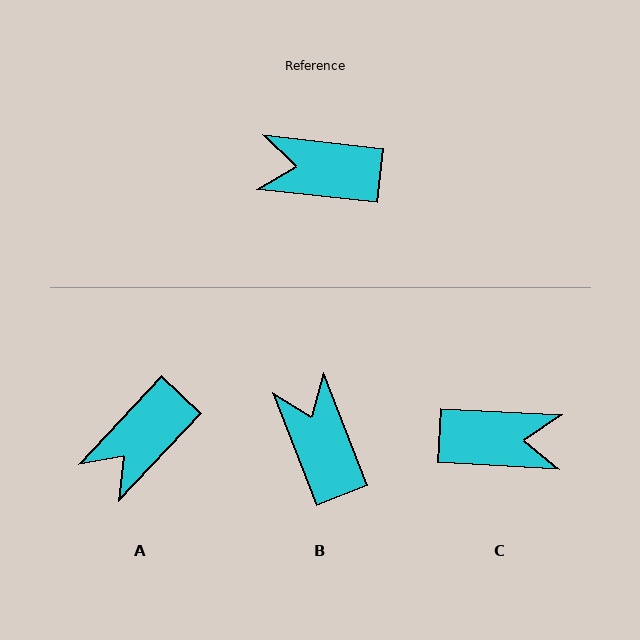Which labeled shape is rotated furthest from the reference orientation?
C, about 177 degrees away.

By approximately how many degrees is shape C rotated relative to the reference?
Approximately 177 degrees clockwise.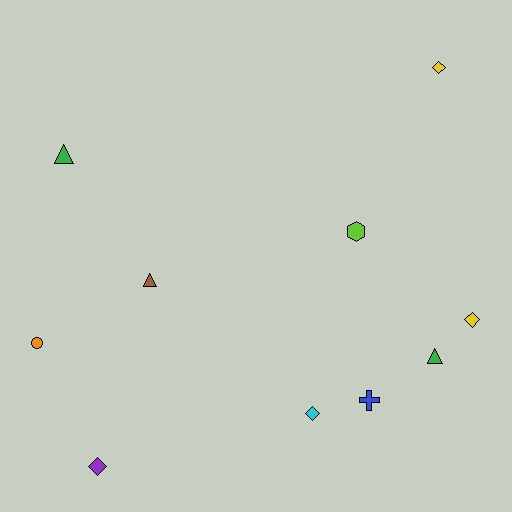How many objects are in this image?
There are 10 objects.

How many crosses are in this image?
There is 1 cross.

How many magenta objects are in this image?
There are no magenta objects.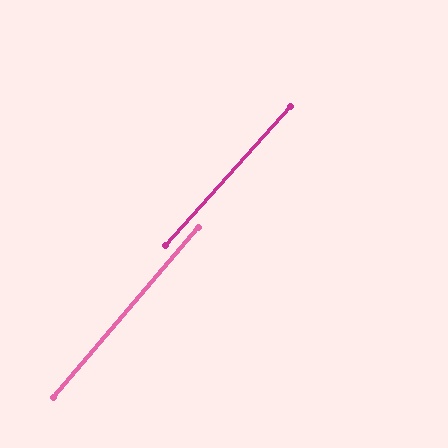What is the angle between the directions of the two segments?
Approximately 2 degrees.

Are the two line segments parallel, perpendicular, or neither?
Parallel — their directions differ by only 1.5°.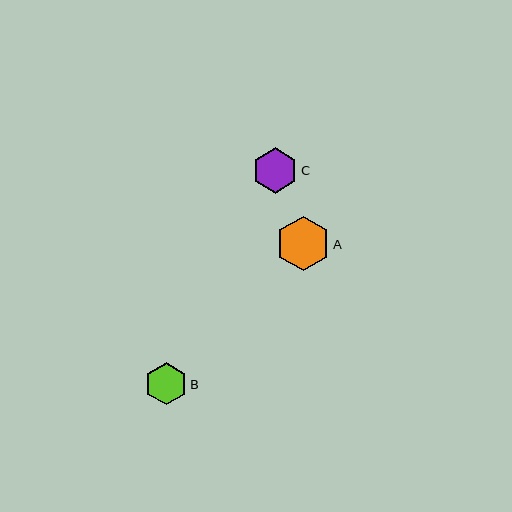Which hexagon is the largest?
Hexagon A is the largest with a size of approximately 54 pixels.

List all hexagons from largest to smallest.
From largest to smallest: A, C, B.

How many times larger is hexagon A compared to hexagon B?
Hexagon A is approximately 1.3 times the size of hexagon B.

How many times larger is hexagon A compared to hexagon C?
Hexagon A is approximately 1.2 times the size of hexagon C.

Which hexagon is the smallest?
Hexagon B is the smallest with a size of approximately 42 pixels.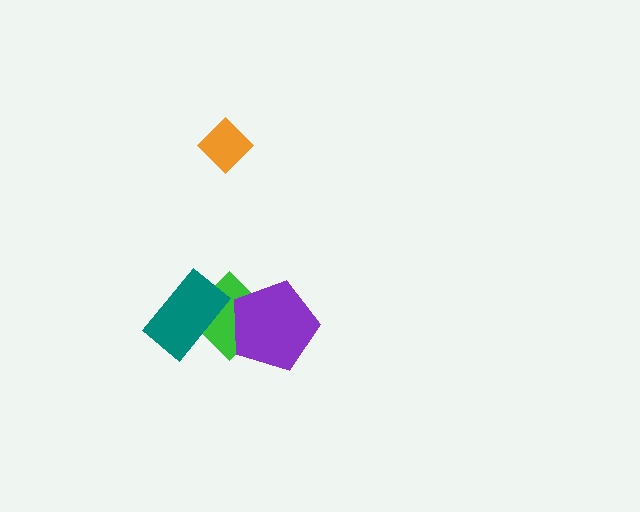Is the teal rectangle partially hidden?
No, no other shape covers it.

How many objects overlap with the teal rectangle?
1 object overlaps with the teal rectangle.